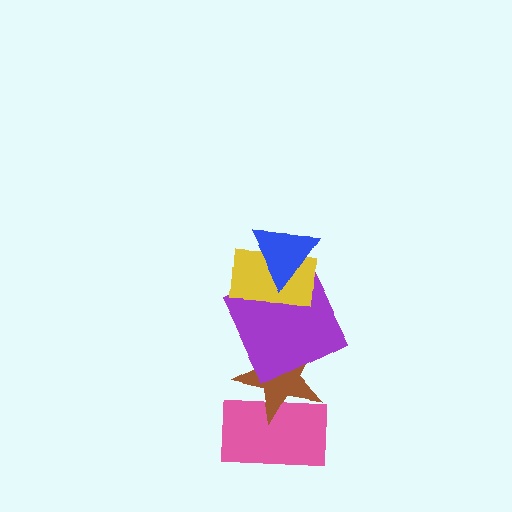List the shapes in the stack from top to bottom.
From top to bottom: the blue triangle, the yellow rectangle, the purple square, the brown star, the pink rectangle.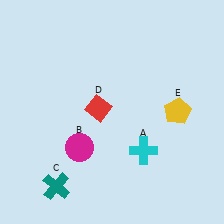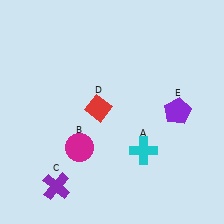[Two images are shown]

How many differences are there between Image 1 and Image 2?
There are 2 differences between the two images.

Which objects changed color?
C changed from teal to purple. E changed from yellow to purple.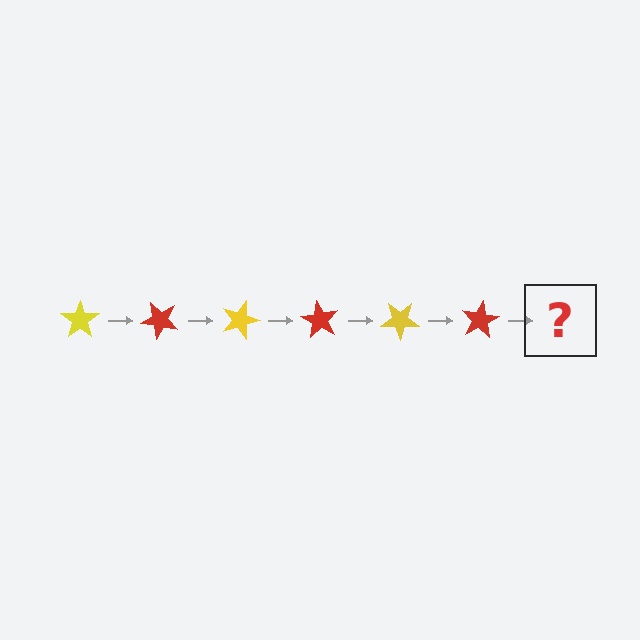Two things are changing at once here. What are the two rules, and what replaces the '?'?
The two rules are that it rotates 45 degrees each step and the color cycles through yellow and red. The '?' should be a yellow star, rotated 270 degrees from the start.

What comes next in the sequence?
The next element should be a yellow star, rotated 270 degrees from the start.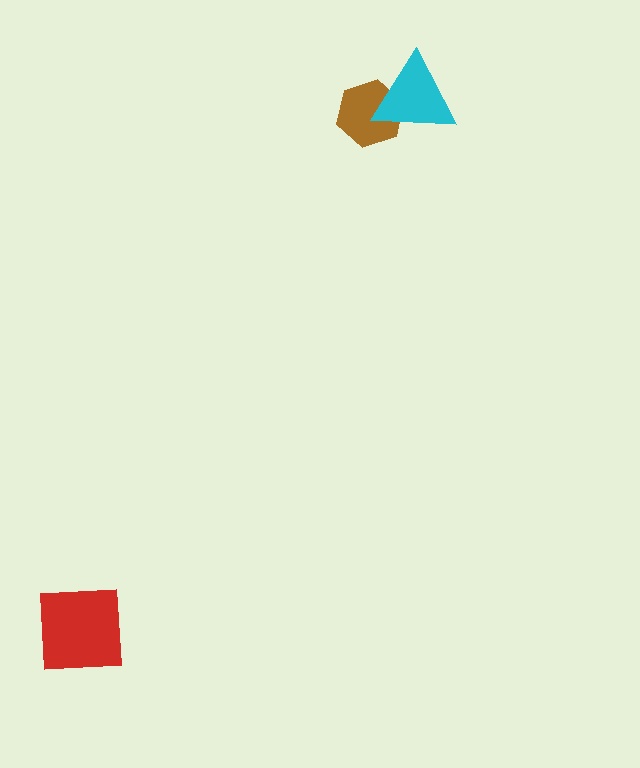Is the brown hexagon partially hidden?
Yes, it is partially covered by another shape.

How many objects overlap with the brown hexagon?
1 object overlaps with the brown hexagon.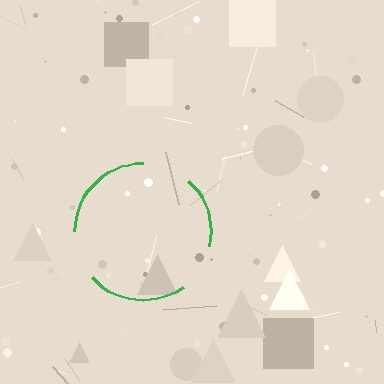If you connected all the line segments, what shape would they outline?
They would outline a circle.